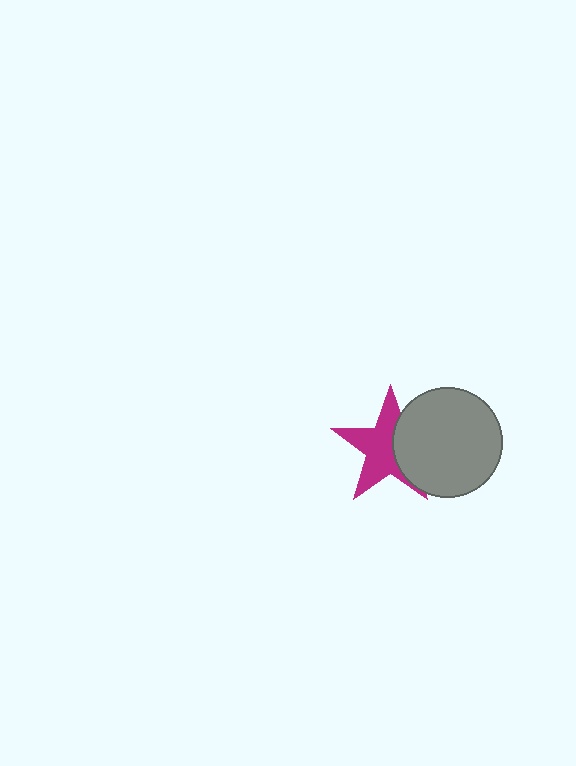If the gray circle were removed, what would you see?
You would see the complete magenta star.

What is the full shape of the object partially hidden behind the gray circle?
The partially hidden object is a magenta star.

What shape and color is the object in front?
The object in front is a gray circle.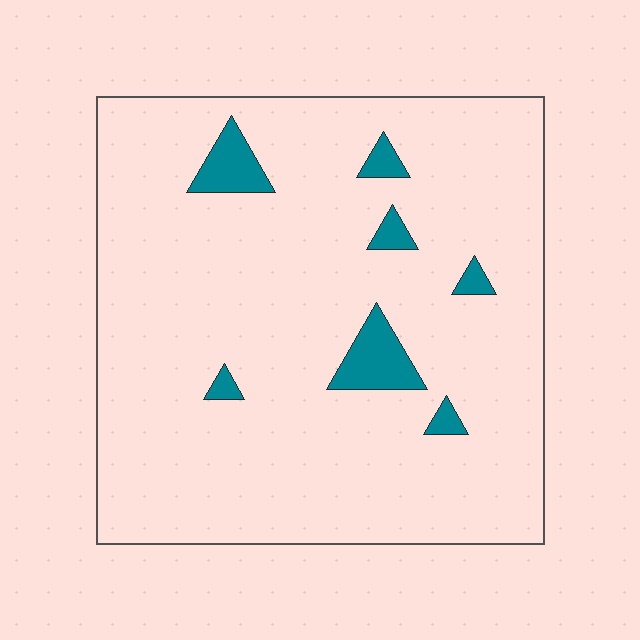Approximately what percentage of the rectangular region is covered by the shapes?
Approximately 5%.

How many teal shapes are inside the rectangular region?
7.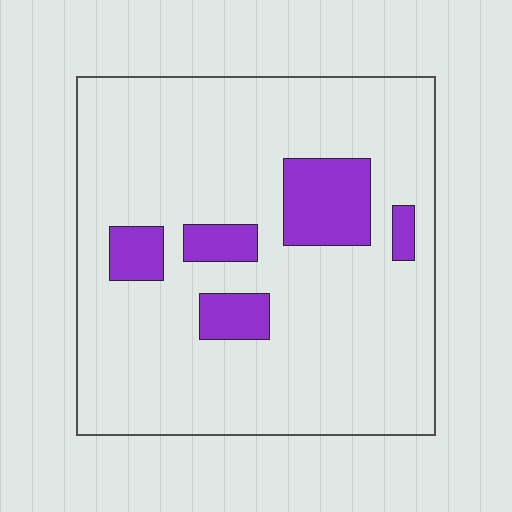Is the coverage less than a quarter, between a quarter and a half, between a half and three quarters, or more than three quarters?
Less than a quarter.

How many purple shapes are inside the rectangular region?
5.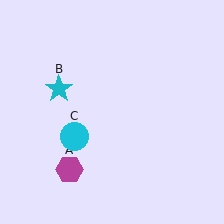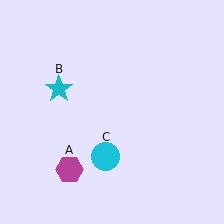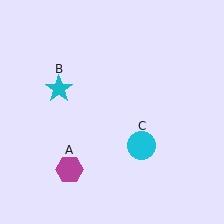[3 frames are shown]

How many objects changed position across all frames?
1 object changed position: cyan circle (object C).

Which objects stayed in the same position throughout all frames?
Magenta hexagon (object A) and cyan star (object B) remained stationary.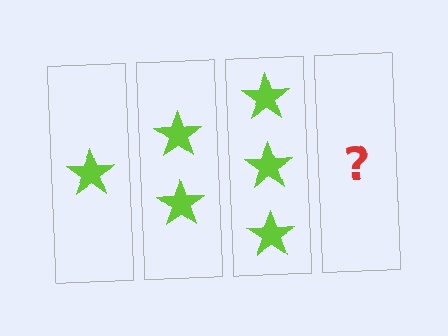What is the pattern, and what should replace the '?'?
The pattern is that each step adds one more star. The '?' should be 4 stars.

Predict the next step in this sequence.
The next step is 4 stars.